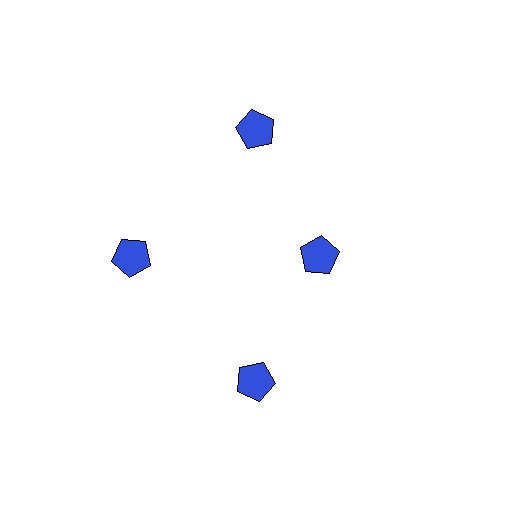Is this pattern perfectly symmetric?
No. The 4 blue pentagons are arranged in a ring, but one element near the 3 o'clock position is pulled inward toward the center, breaking the 4-fold rotational symmetry.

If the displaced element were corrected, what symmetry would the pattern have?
It would have 4-fold rotational symmetry — the pattern would map onto itself every 90 degrees.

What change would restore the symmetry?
The symmetry would be restored by moving it outward, back onto the ring so that all 4 pentagons sit at equal angles and equal distance from the center.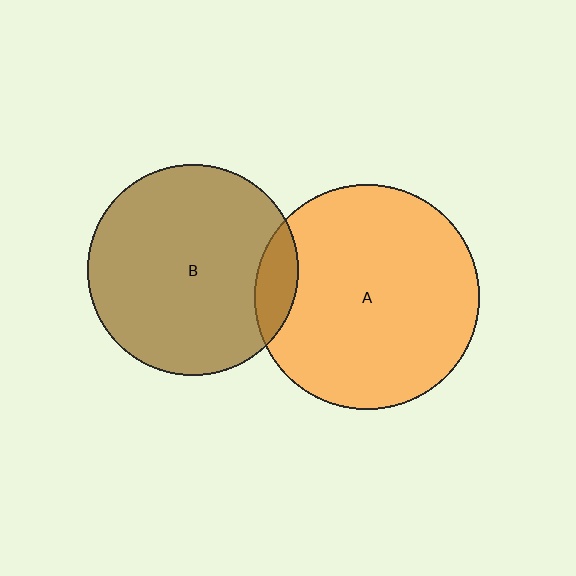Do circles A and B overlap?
Yes.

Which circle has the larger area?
Circle A (orange).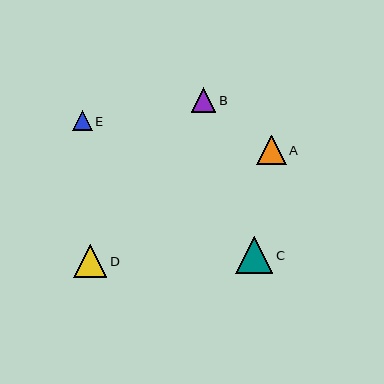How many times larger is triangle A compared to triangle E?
Triangle A is approximately 1.4 times the size of triangle E.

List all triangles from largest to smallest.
From largest to smallest: C, D, A, B, E.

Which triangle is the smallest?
Triangle E is the smallest with a size of approximately 20 pixels.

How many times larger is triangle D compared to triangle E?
Triangle D is approximately 1.7 times the size of triangle E.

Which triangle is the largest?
Triangle C is the largest with a size of approximately 37 pixels.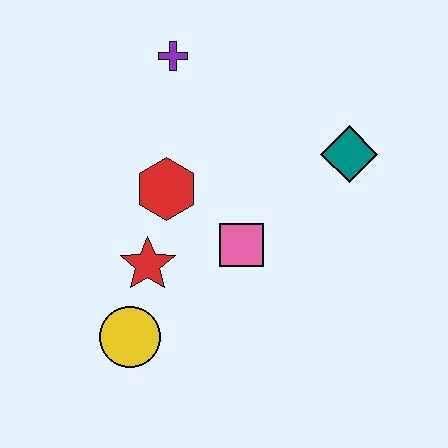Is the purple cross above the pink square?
Yes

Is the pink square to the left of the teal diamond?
Yes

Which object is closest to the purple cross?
The red hexagon is closest to the purple cross.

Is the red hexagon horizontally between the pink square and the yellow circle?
Yes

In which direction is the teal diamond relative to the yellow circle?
The teal diamond is to the right of the yellow circle.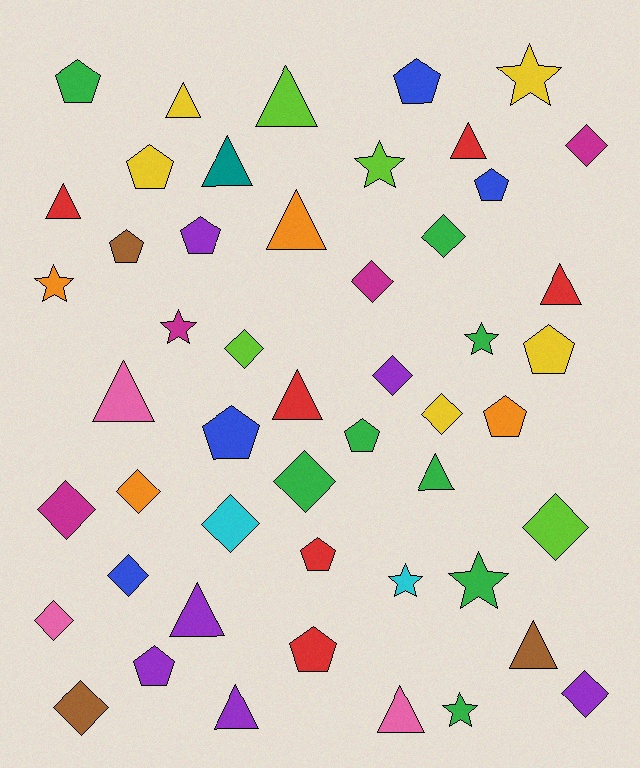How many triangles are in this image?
There are 14 triangles.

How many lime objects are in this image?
There are 4 lime objects.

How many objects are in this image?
There are 50 objects.